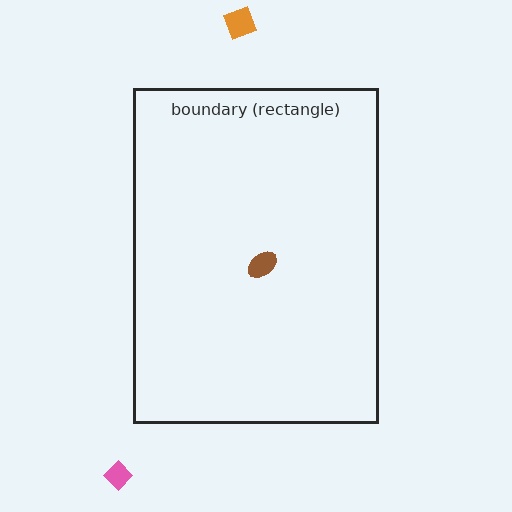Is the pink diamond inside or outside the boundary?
Outside.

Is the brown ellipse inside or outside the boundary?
Inside.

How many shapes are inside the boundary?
1 inside, 2 outside.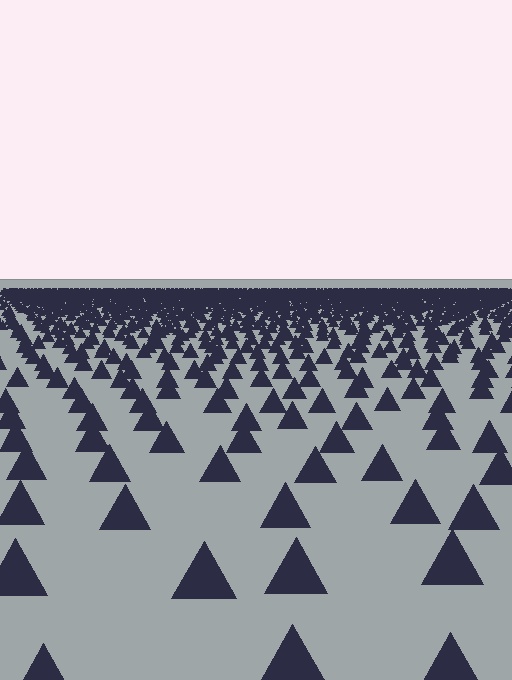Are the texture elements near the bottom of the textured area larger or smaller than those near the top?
Larger. Near the bottom, elements are closer to the viewer and appear at a bigger on-screen size.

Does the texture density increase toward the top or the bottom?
Density increases toward the top.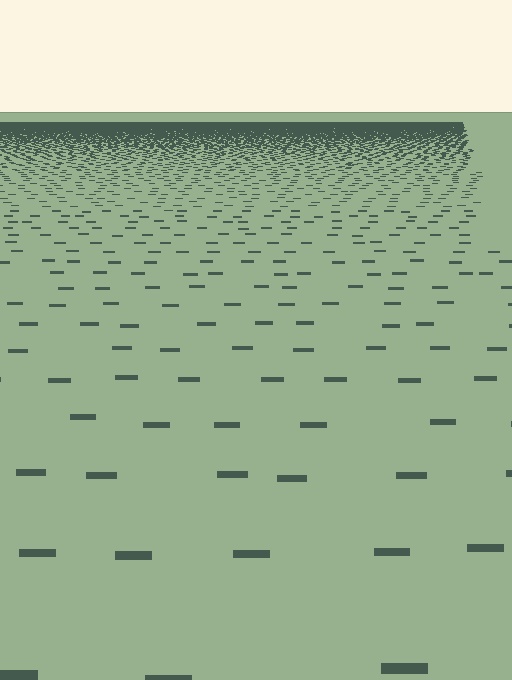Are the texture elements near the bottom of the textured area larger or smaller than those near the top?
Larger. Near the bottom, elements are closer to the viewer and appear at a bigger on-screen size.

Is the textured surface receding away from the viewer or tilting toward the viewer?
The surface is receding away from the viewer. Texture elements get smaller and denser toward the top.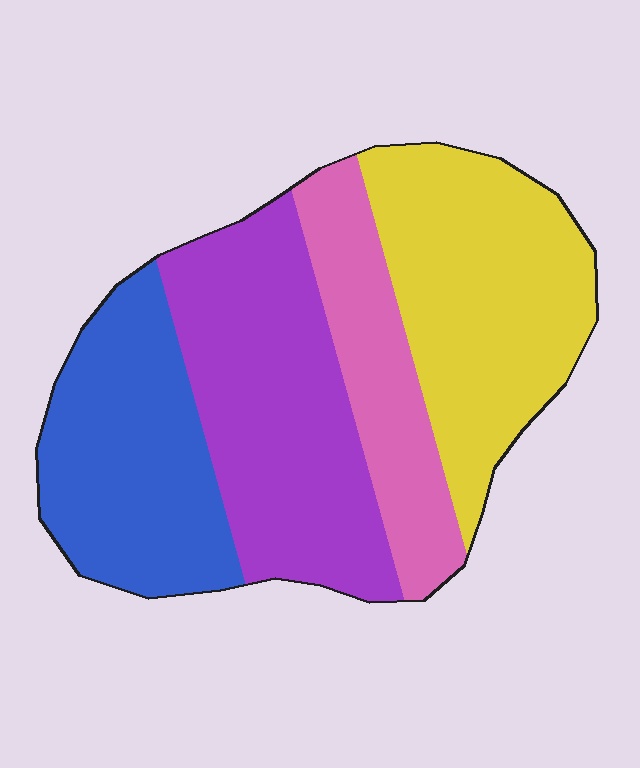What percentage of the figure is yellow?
Yellow covers around 30% of the figure.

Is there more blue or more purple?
Purple.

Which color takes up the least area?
Pink, at roughly 15%.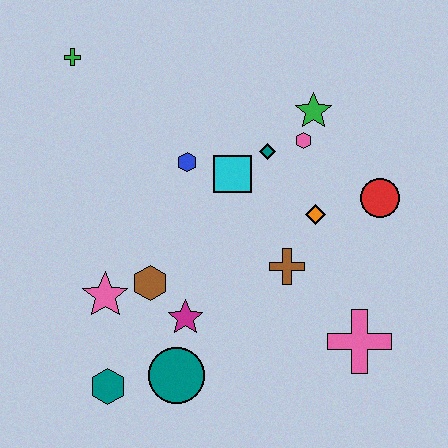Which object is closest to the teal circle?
The magenta star is closest to the teal circle.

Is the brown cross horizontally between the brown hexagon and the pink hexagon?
Yes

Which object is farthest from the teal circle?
The green cross is farthest from the teal circle.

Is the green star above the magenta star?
Yes